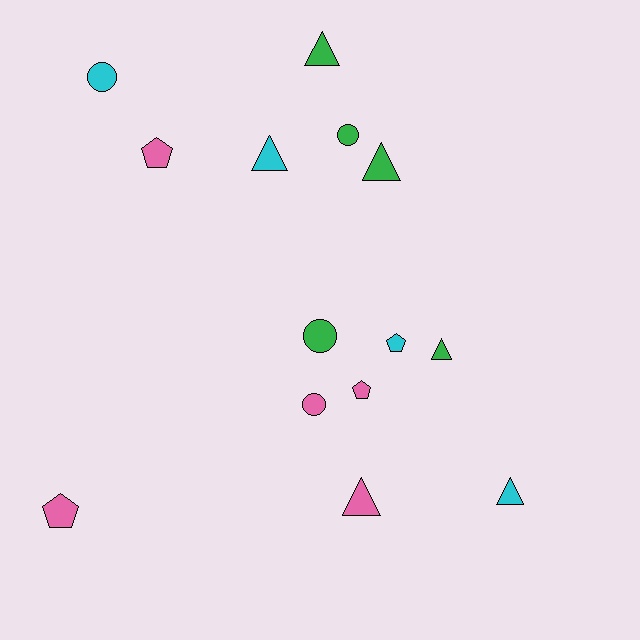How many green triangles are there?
There are 3 green triangles.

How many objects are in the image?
There are 14 objects.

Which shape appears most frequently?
Triangle, with 6 objects.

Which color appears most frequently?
Pink, with 5 objects.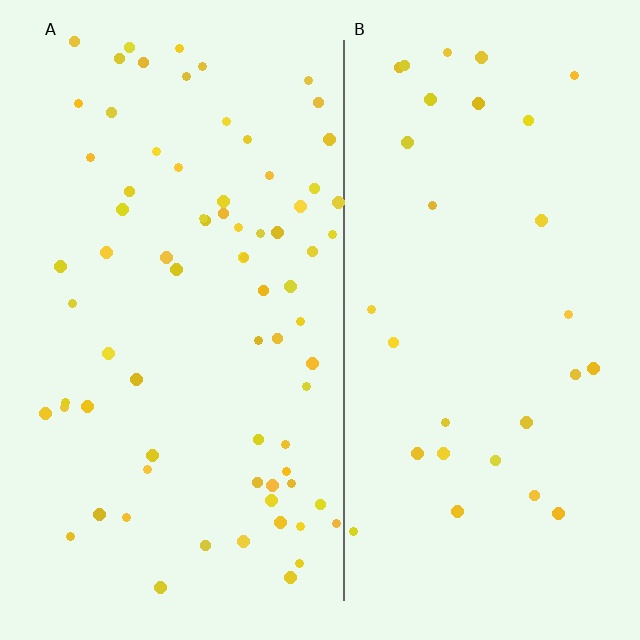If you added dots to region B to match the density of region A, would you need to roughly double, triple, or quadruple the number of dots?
Approximately double.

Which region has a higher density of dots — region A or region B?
A (the left).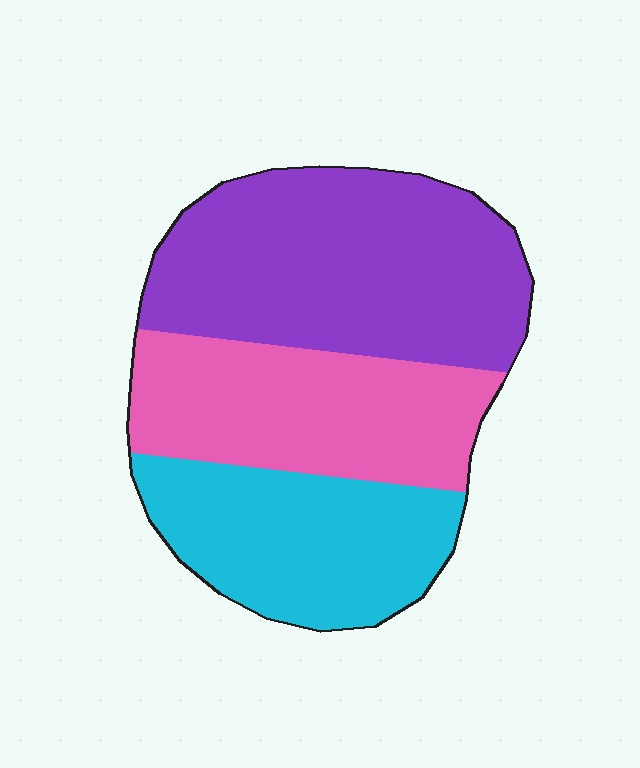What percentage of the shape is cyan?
Cyan covers about 25% of the shape.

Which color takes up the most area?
Purple, at roughly 45%.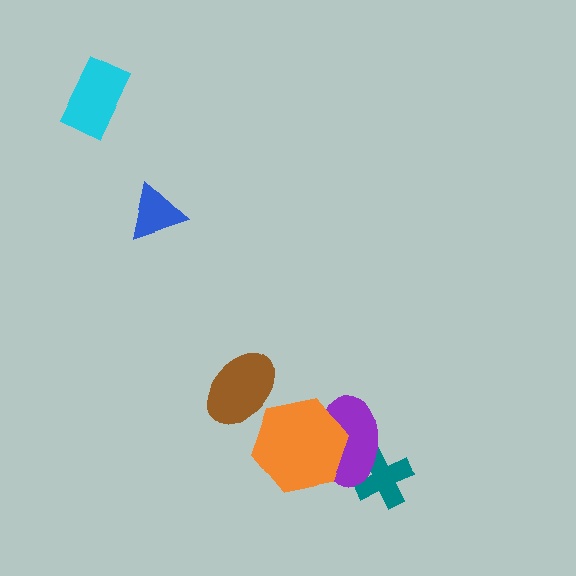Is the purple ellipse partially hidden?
Yes, it is partially covered by another shape.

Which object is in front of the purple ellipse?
The orange hexagon is in front of the purple ellipse.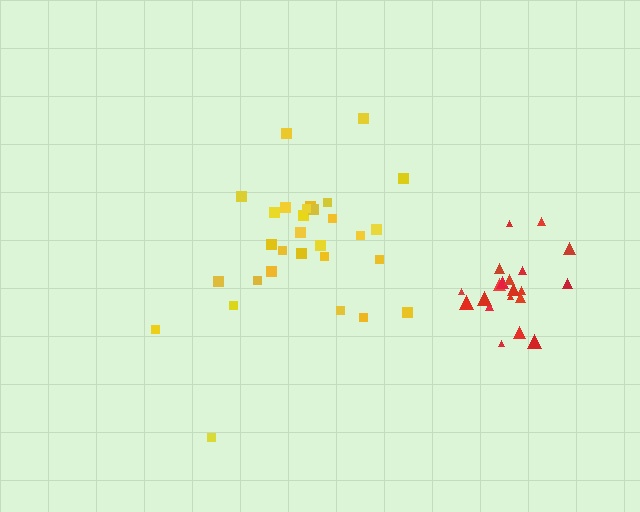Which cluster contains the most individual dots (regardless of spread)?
Yellow (30).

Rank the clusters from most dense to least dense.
red, yellow.